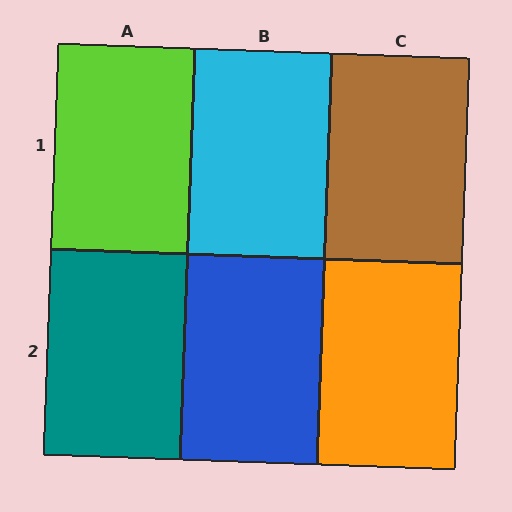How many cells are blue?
1 cell is blue.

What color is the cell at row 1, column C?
Brown.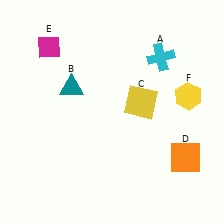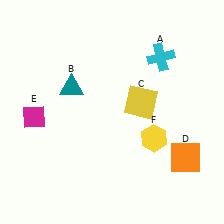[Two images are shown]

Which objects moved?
The objects that moved are: the magenta diamond (E), the yellow hexagon (F).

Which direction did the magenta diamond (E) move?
The magenta diamond (E) moved down.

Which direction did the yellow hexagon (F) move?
The yellow hexagon (F) moved down.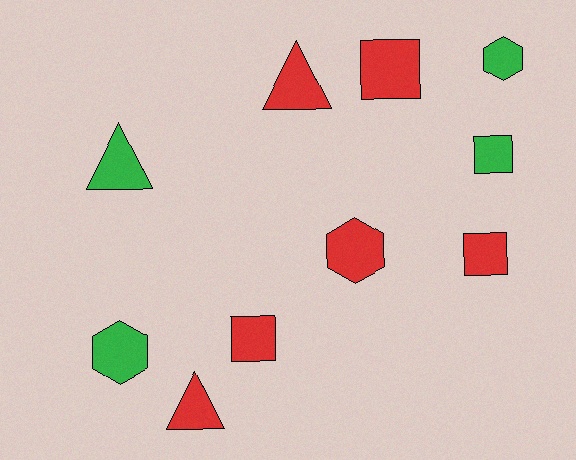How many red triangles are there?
There are 2 red triangles.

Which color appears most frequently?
Red, with 6 objects.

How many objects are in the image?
There are 10 objects.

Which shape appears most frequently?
Square, with 4 objects.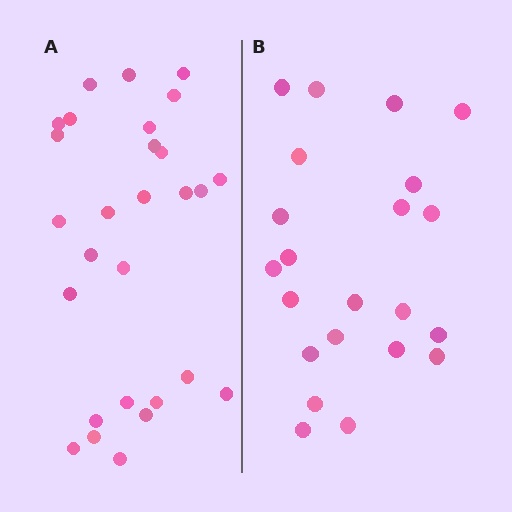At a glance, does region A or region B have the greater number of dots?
Region A (the left region) has more dots.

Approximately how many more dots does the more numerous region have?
Region A has about 6 more dots than region B.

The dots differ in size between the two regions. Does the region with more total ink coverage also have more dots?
No. Region B has more total ink coverage because its dots are larger, but region A actually contains more individual dots. Total area can be misleading — the number of items is what matters here.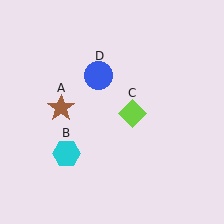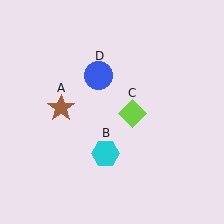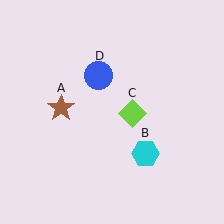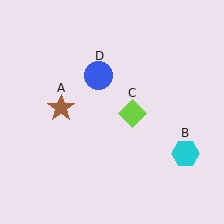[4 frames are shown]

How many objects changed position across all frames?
1 object changed position: cyan hexagon (object B).